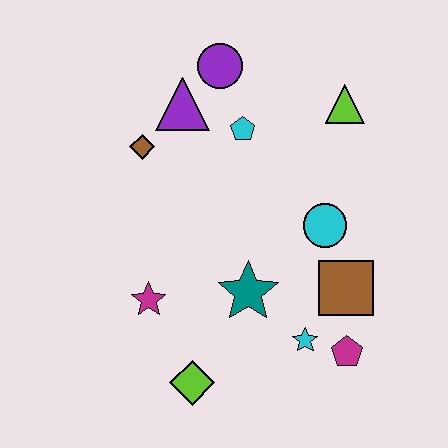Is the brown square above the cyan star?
Yes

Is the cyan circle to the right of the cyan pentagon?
Yes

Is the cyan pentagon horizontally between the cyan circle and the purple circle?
Yes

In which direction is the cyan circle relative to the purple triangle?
The cyan circle is to the right of the purple triangle.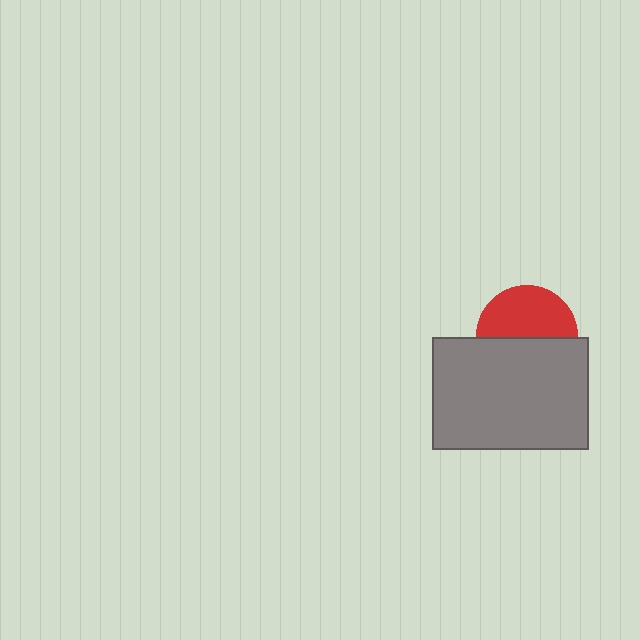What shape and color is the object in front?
The object in front is a gray rectangle.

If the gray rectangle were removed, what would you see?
You would see the complete red circle.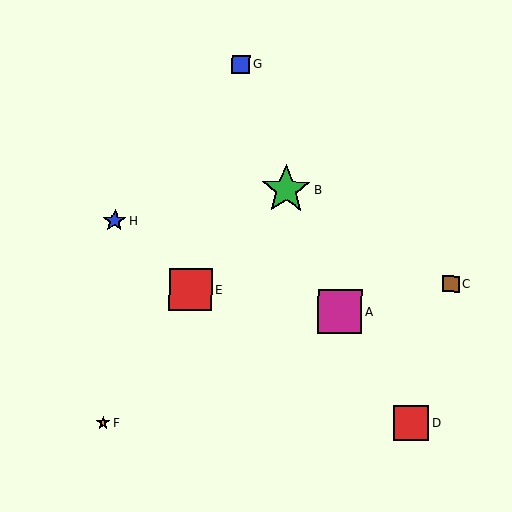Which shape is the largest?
The green star (labeled B) is the largest.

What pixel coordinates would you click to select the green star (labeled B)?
Click at (286, 190) to select the green star B.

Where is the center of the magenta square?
The center of the magenta square is at (340, 312).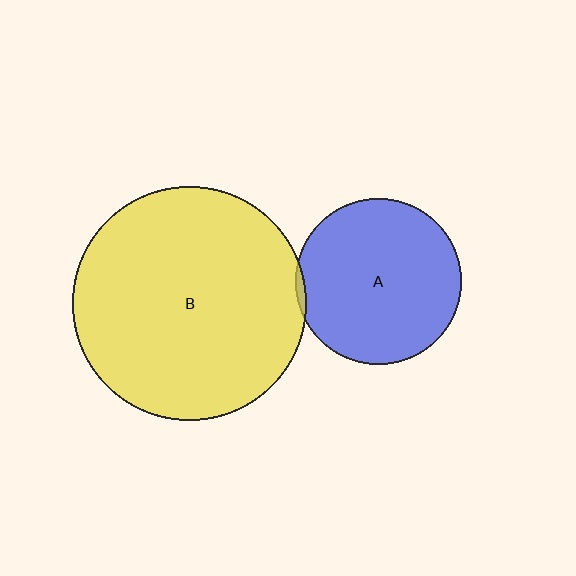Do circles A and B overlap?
Yes.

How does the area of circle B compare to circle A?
Approximately 2.0 times.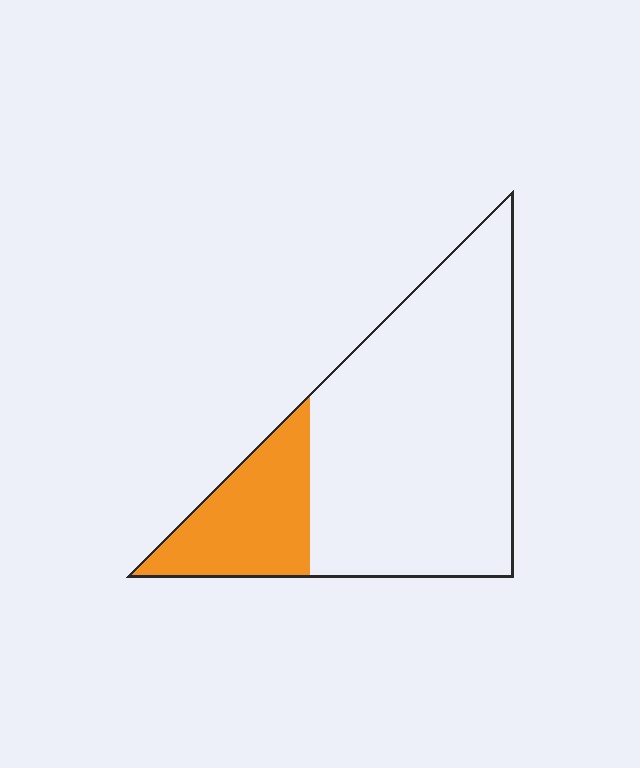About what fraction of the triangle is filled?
About one quarter (1/4).